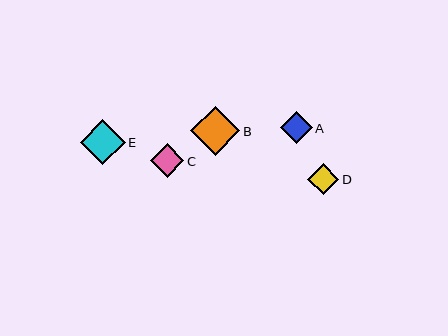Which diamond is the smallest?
Diamond D is the smallest with a size of approximately 31 pixels.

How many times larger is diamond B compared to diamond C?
Diamond B is approximately 1.5 times the size of diamond C.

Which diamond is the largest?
Diamond B is the largest with a size of approximately 49 pixels.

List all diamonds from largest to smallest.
From largest to smallest: B, E, C, A, D.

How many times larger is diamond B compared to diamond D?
Diamond B is approximately 1.6 times the size of diamond D.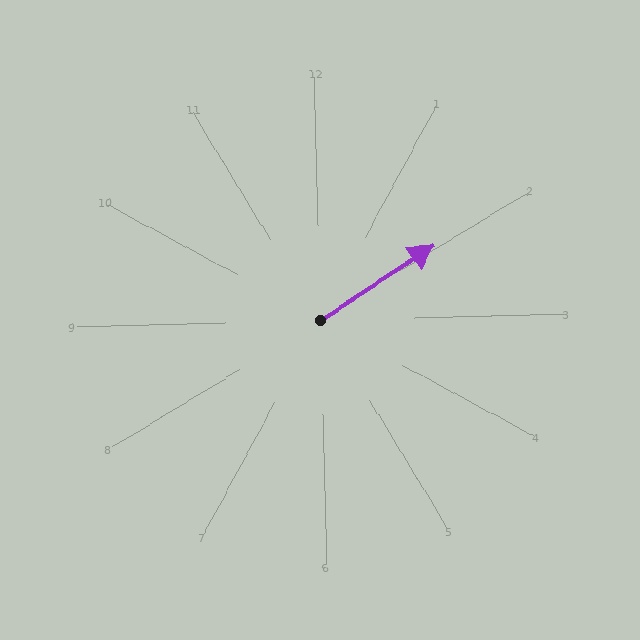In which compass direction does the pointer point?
Northeast.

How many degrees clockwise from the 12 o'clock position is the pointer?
Approximately 58 degrees.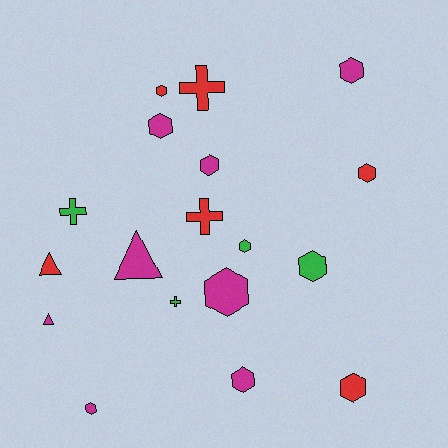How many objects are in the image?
There are 18 objects.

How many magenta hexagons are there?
There are 6 magenta hexagons.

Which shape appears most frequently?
Hexagon, with 11 objects.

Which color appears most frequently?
Magenta, with 8 objects.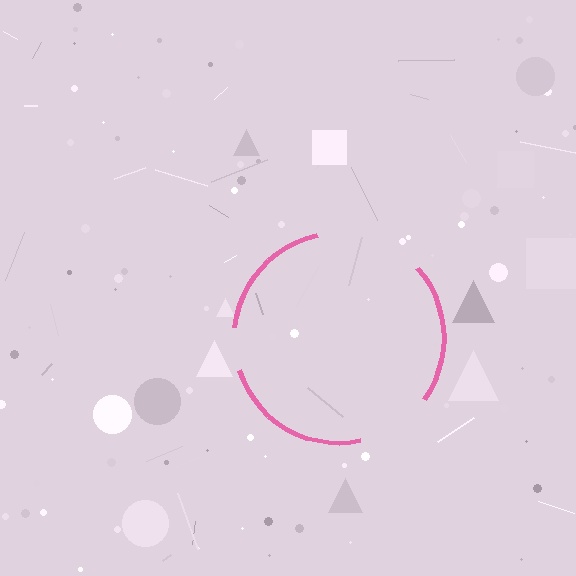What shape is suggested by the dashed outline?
The dashed outline suggests a circle.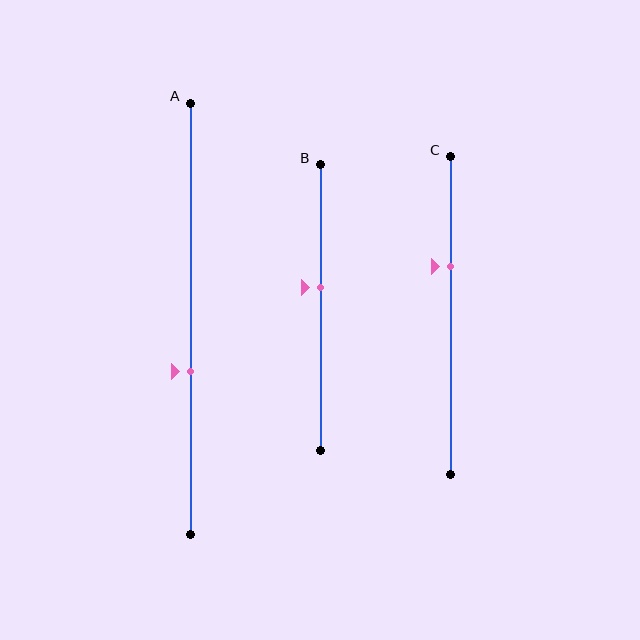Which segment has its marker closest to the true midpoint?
Segment B has its marker closest to the true midpoint.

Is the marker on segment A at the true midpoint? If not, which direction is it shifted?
No, the marker on segment A is shifted downward by about 12% of the segment length.